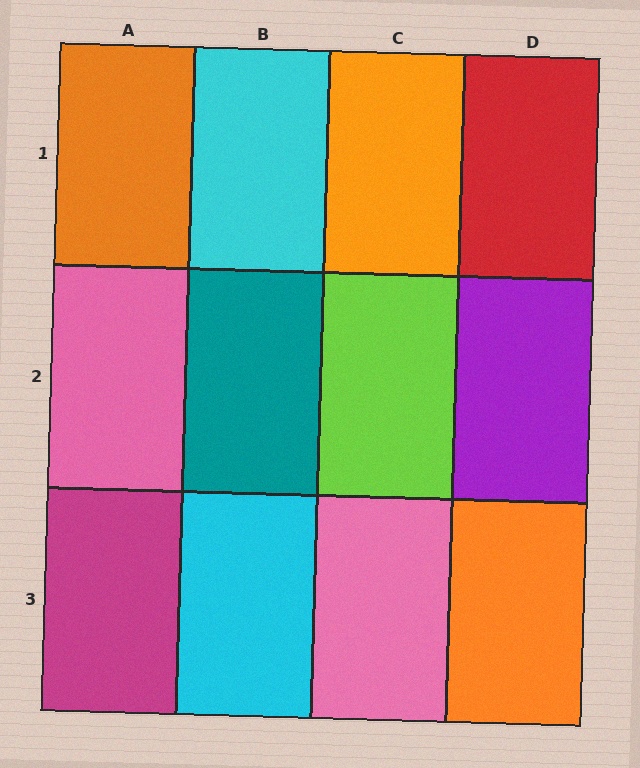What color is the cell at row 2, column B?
Teal.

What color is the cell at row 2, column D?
Purple.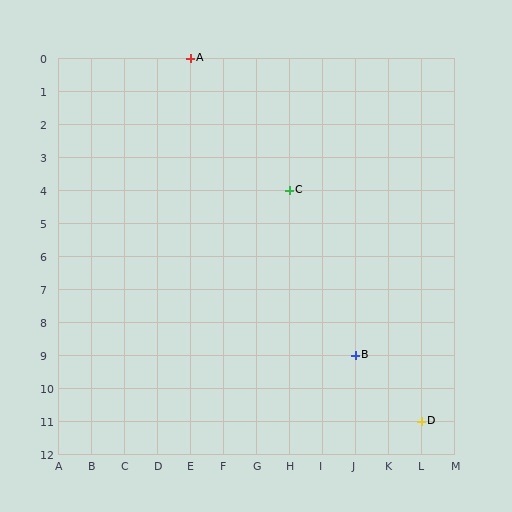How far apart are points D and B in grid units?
Points D and B are 2 columns and 2 rows apart (about 2.8 grid units diagonally).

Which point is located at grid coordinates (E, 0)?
Point A is at (E, 0).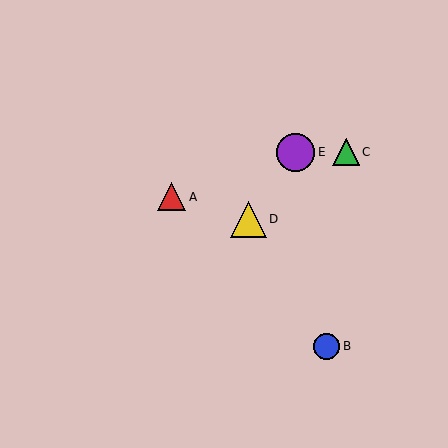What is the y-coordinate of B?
Object B is at y≈346.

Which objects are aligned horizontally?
Objects C, E are aligned horizontally.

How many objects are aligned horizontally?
2 objects (C, E) are aligned horizontally.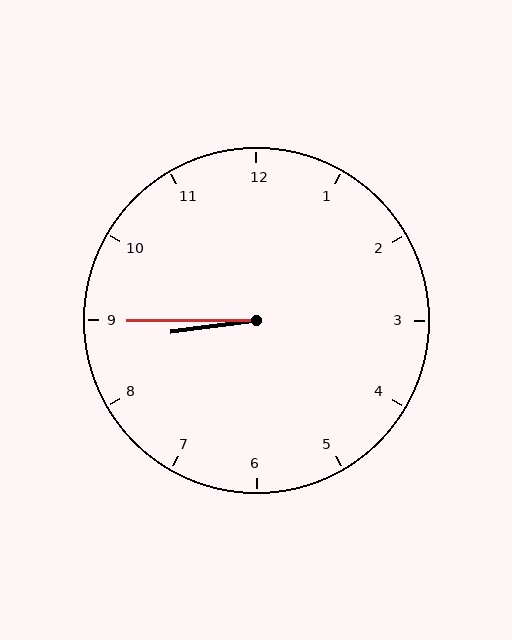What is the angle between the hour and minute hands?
Approximately 8 degrees.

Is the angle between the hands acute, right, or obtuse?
It is acute.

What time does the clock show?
8:45.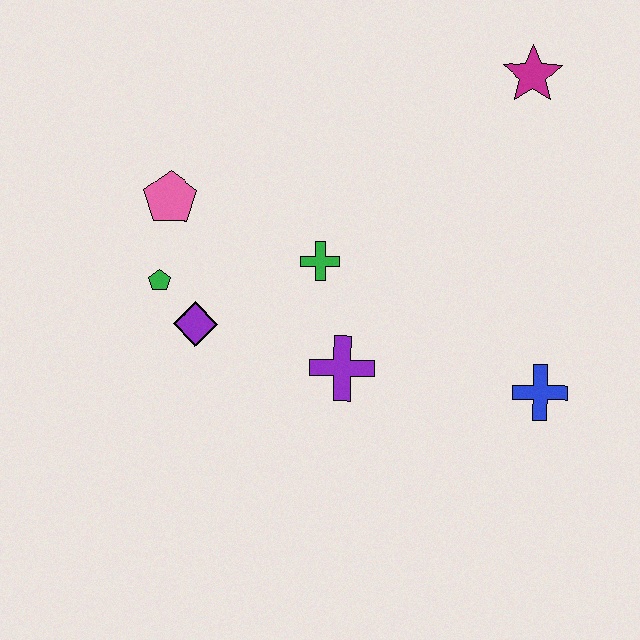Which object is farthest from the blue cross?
The pink pentagon is farthest from the blue cross.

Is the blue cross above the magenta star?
No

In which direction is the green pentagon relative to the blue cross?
The green pentagon is to the left of the blue cross.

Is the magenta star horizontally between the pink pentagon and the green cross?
No